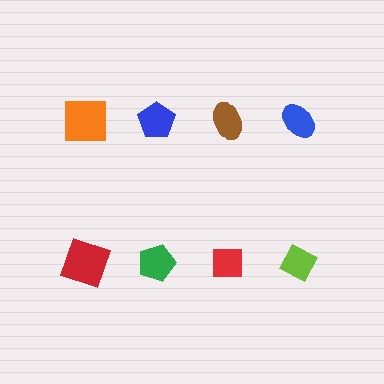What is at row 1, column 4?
A blue ellipse.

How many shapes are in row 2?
4 shapes.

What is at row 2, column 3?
A red square.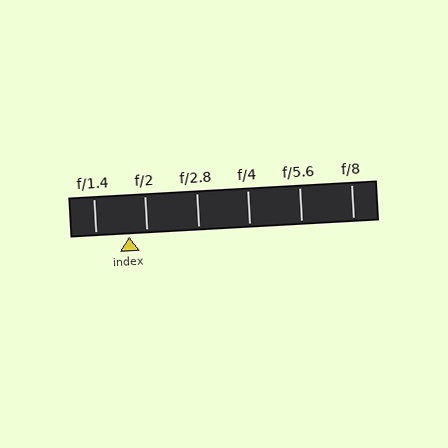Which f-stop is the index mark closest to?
The index mark is closest to f/2.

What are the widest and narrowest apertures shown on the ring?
The widest aperture shown is f/1.4 and the narrowest is f/8.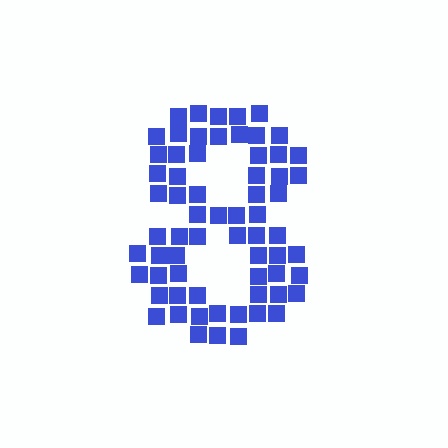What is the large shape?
The large shape is the digit 8.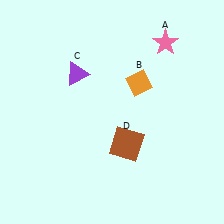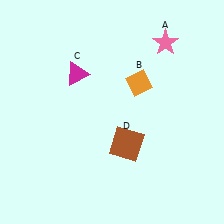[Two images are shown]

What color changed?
The triangle (C) changed from purple in Image 1 to magenta in Image 2.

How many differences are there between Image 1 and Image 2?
There is 1 difference between the two images.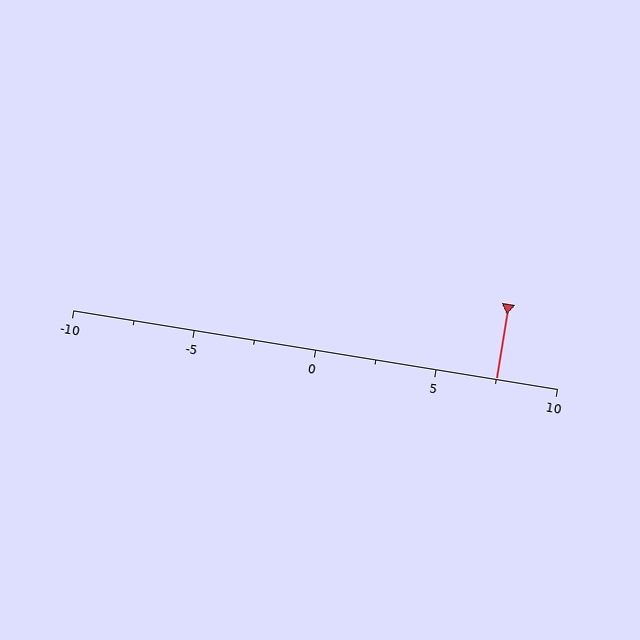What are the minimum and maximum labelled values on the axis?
The axis runs from -10 to 10.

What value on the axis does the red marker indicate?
The marker indicates approximately 7.5.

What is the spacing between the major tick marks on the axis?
The major ticks are spaced 5 apart.